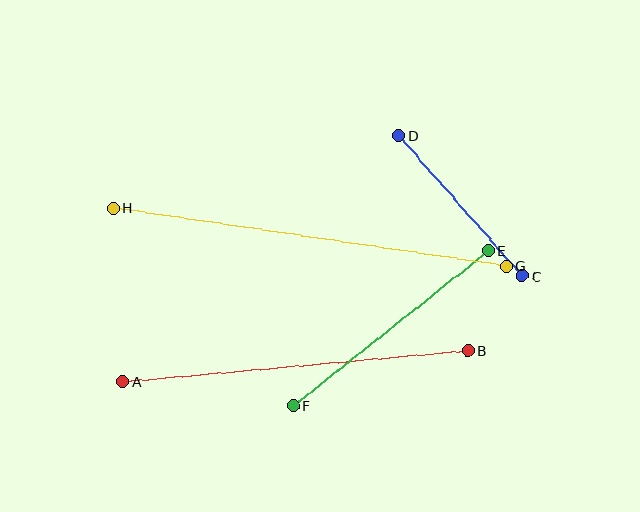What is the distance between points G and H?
The distance is approximately 397 pixels.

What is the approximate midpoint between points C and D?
The midpoint is at approximately (461, 206) pixels.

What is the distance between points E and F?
The distance is approximately 249 pixels.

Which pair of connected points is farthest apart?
Points G and H are farthest apart.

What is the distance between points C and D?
The distance is approximately 187 pixels.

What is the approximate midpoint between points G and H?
The midpoint is at approximately (310, 237) pixels.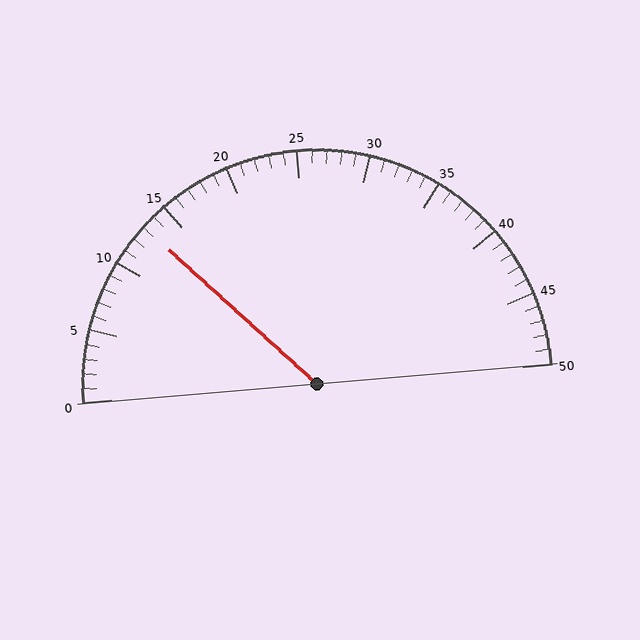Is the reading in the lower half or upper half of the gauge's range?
The reading is in the lower half of the range (0 to 50).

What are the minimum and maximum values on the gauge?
The gauge ranges from 0 to 50.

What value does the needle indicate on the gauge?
The needle indicates approximately 13.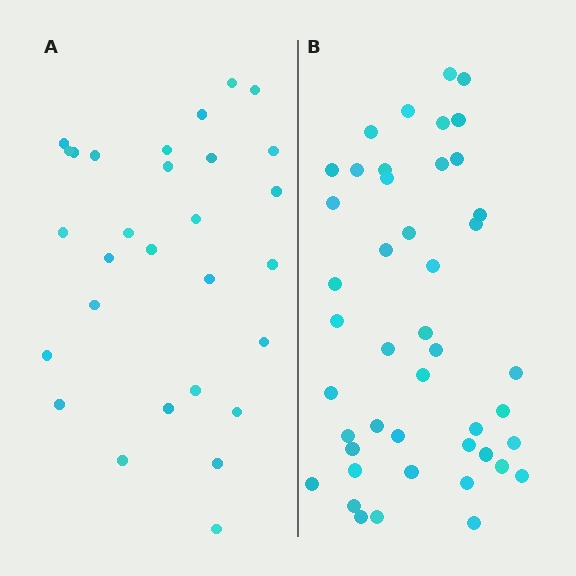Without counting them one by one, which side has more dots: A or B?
Region B (the right region) has more dots.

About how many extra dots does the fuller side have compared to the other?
Region B has approximately 15 more dots than region A.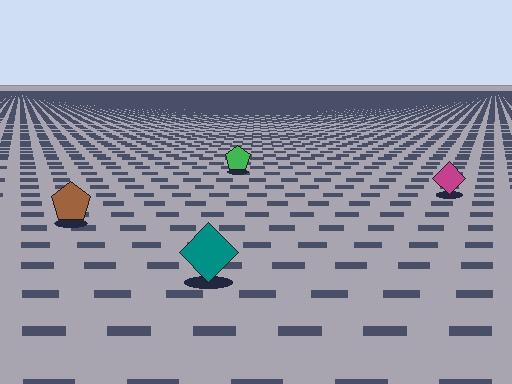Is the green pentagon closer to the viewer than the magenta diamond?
No. The magenta diamond is closer — you can tell from the texture gradient: the ground texture is coarser near it.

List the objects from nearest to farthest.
From nearest to farthest: the teal diamond, the brown pentagon, the magenta diamond, the green pentagon.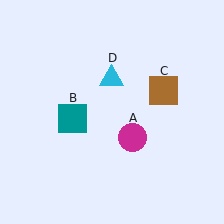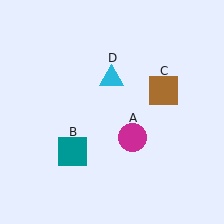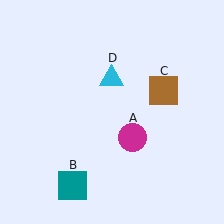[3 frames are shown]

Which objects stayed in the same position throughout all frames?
Magenta circle (object A) and brown square (object C) and cyan triangle (object D) remained stationary.